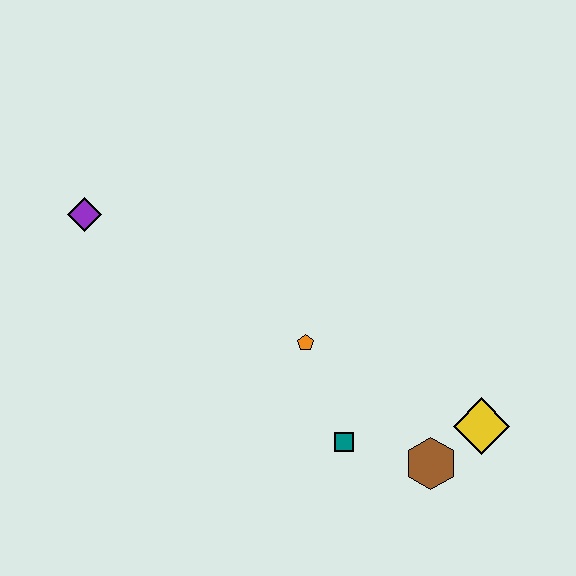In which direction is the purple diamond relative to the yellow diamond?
The purple diamond is to the left of the yellow diamond.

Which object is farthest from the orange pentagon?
The purple diamond is farthest from the orange pentagon.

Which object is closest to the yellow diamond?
The brown hexagon is closest to the yellow diamond.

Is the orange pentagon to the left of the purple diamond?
No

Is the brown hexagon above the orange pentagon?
No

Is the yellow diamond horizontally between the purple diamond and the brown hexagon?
No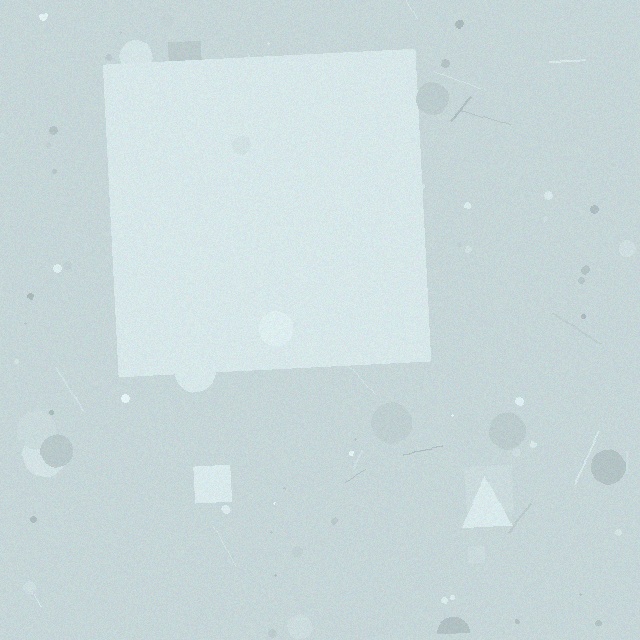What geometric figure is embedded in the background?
A square is embedded in the background.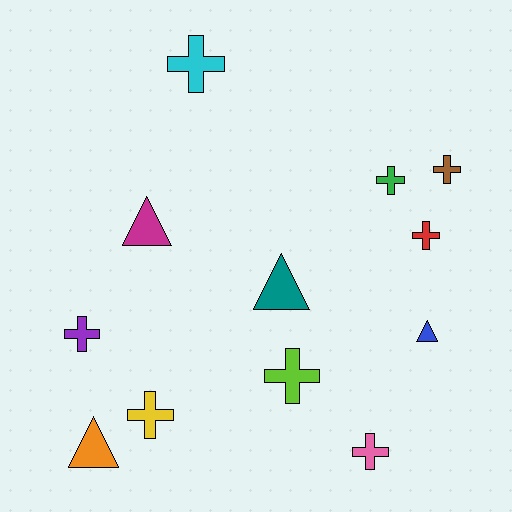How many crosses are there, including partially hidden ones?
There are 8 crosses.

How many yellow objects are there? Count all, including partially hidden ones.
There is 1 yellow object.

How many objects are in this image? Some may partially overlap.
There are 12 objects.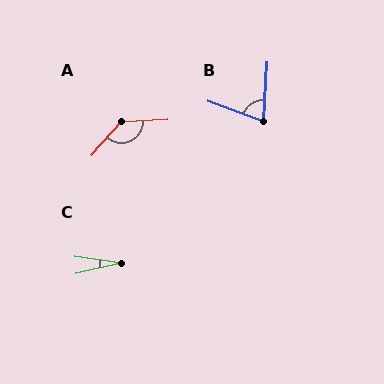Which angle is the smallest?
C, at approximately 21 degrees.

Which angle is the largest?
A, at approximately 135 degrees.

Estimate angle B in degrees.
Approximately 73 degrees.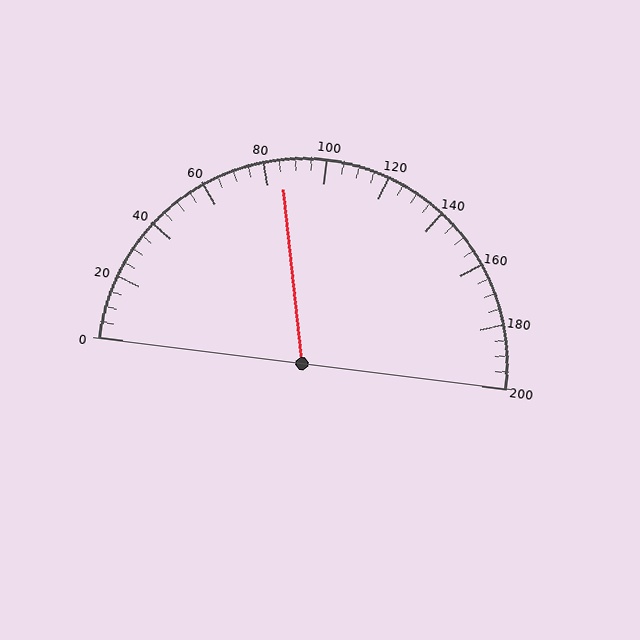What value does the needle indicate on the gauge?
The needle indicates approximately 85.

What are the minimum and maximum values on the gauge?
The gauge ranges from 0 to 200.